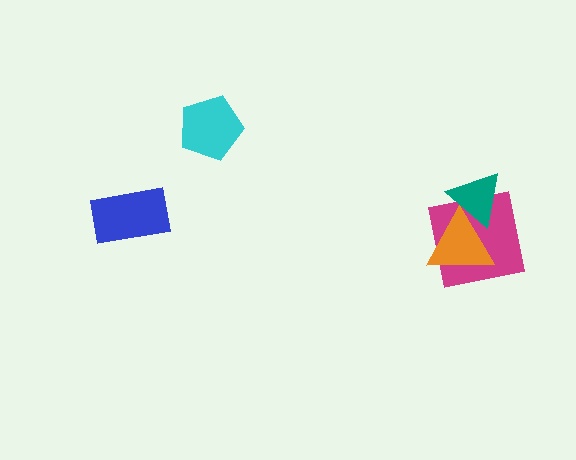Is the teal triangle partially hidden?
Yes, it is partially covered by another shape.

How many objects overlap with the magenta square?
2 objects overlap with the magenta square.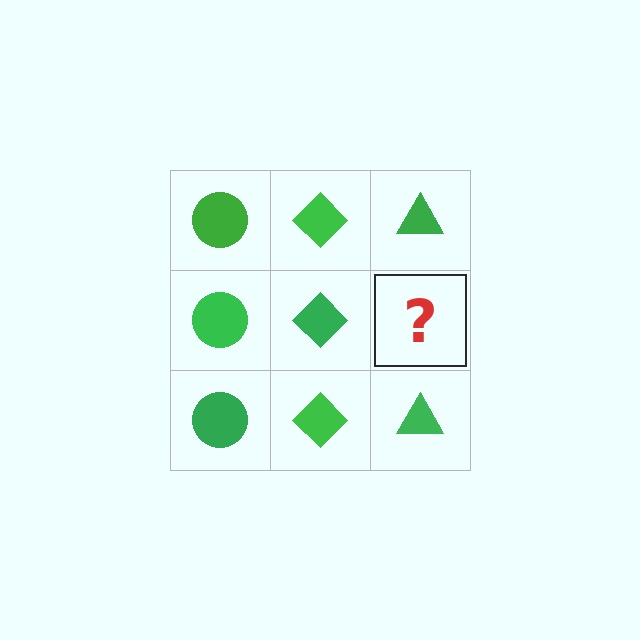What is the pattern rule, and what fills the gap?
The rule is that each column has a consistent shape. The gap should be filled with a green triangle.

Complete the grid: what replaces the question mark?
The question mark should be replaced with a green triangle.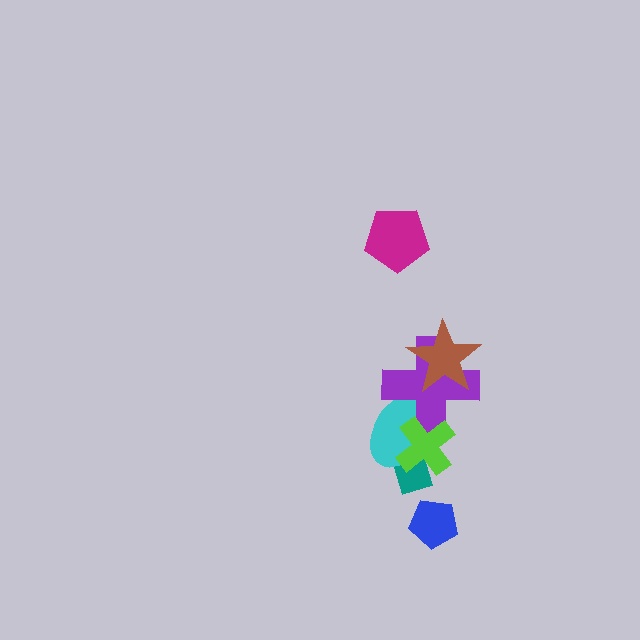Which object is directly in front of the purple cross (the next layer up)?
The brown star is directly in front of the purple cross.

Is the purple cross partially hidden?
Yes, it is partially covered by another shape.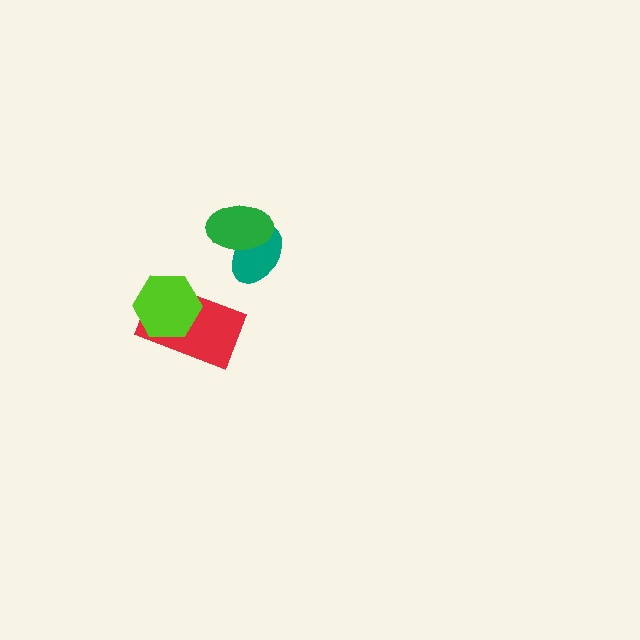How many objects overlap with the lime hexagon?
1 object overlaps with the lime hexagon.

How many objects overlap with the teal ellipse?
1 object overlaps with the teal ellipse.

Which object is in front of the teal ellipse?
The green ellipse is in front of the teal ellipse.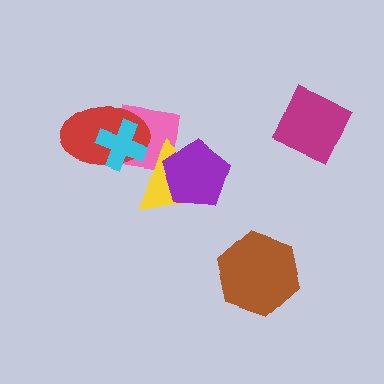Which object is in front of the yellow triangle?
The purple pentagon is in front of the yellow triangle.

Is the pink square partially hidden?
Yes, it is partially covered by another shape.